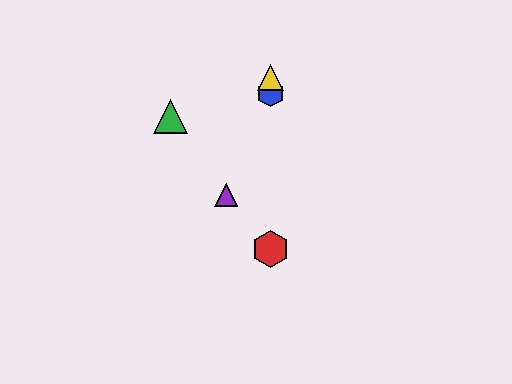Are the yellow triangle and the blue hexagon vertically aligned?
Yes, both are at x≈271.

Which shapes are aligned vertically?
The red hexagon, the blue hexagon, the yellow triangle are aligned vertically.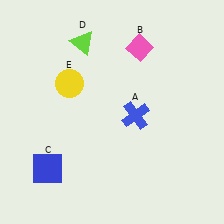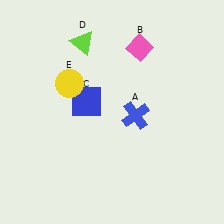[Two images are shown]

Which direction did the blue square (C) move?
The blue square (C) moved up.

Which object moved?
The blue square (C) moved up.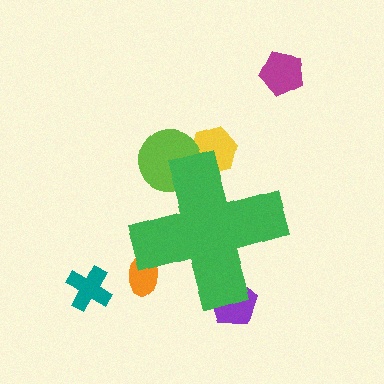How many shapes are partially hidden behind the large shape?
4 shapes are partially hidden.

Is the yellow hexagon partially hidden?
Yes, the yellow hexagon is partially hidden behind the green cross.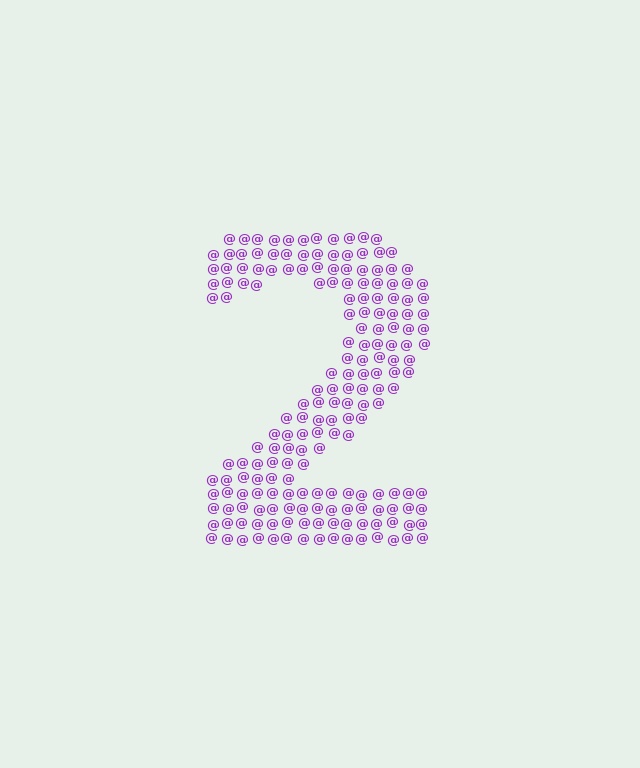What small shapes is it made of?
It is made of small at signs.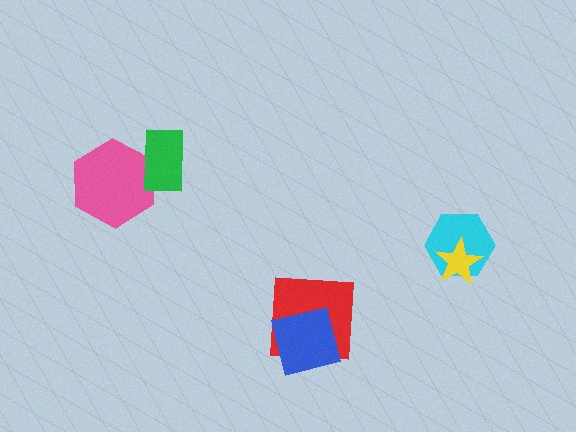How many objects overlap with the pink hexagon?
1 object overlaps with the pink hexagon.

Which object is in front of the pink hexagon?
The green rectangle is in front of the pink hexagon.